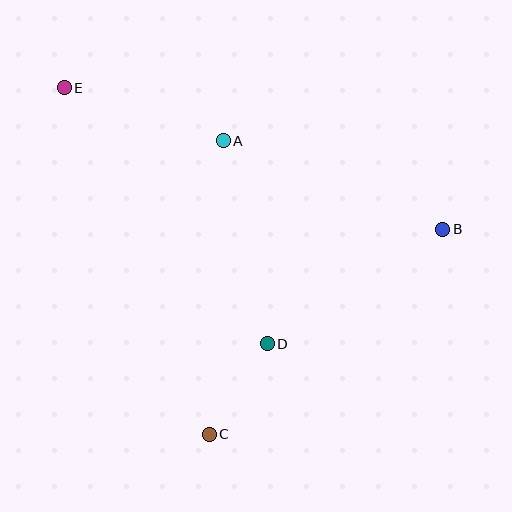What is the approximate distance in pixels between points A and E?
The distance between A and E is approximately 168 pixels.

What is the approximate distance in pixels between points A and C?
The distance between A and C is approximately 294 pixels.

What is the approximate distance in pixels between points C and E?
The distance between C and E is approximately 376 pixels.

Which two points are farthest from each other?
Points B and E are farthest from each other.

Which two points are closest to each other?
Points C and D are closest to each other.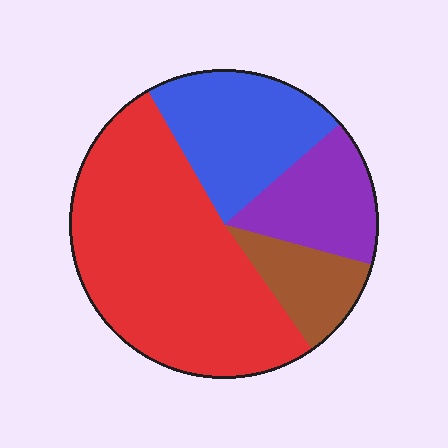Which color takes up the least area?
Brown, at roughly 10%.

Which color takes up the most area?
Red, at roughly 50%.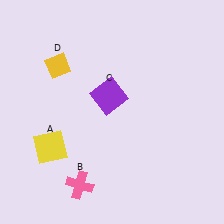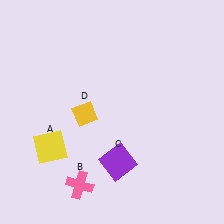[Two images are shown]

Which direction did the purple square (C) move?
The purple square (C) moved down.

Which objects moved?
The objects that moved are: the purple square (C), the yellow diamond (D).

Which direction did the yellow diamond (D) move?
The yellow diamond (D) moved down.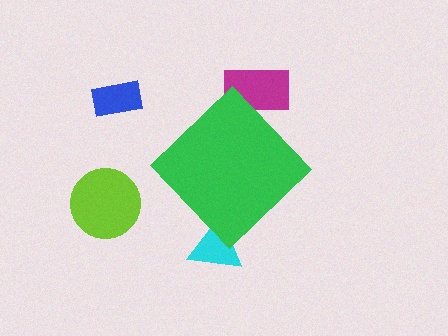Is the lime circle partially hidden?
No, the lime circle is fully visible.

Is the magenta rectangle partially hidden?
Yes, the magenta rectangle is partially hidden behind the green diamond.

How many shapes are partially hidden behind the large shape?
2 shapes are partially hidden.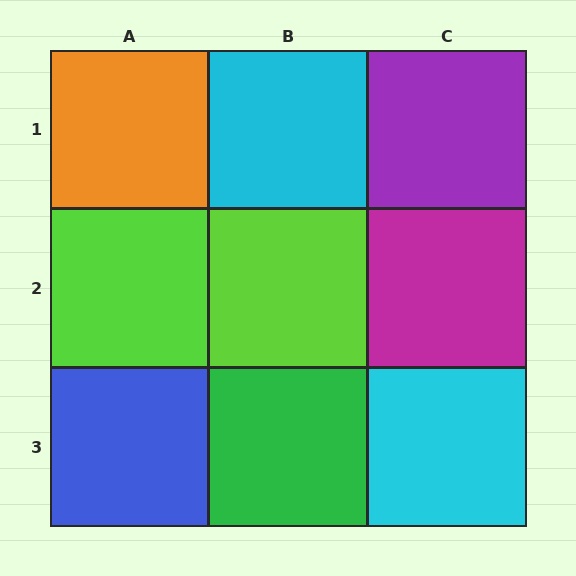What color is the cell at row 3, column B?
Green.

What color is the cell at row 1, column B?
Cyan.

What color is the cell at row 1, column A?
Orange.